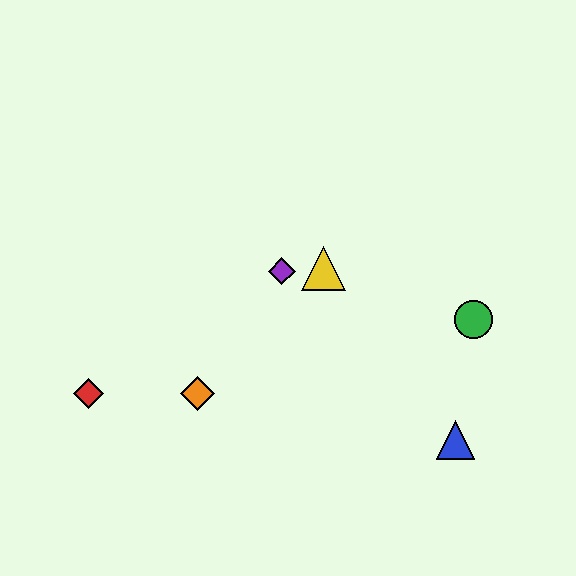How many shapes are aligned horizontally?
2 shapes (the red diamond, the orange diamond) are aligned horizontally.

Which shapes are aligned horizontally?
The red diamond, the orange diamond are aligned horizontally.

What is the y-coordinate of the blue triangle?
The blue triangle is at y≈440.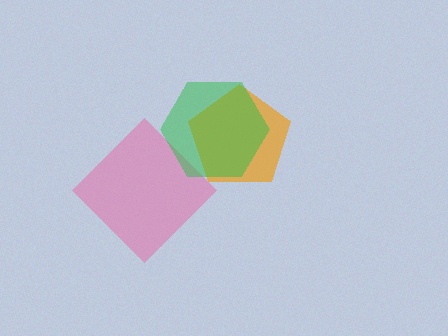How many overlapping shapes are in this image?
There are 3 overlapping shapes in the image.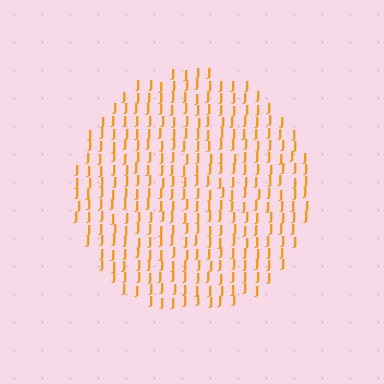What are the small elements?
The small elements are letter J's.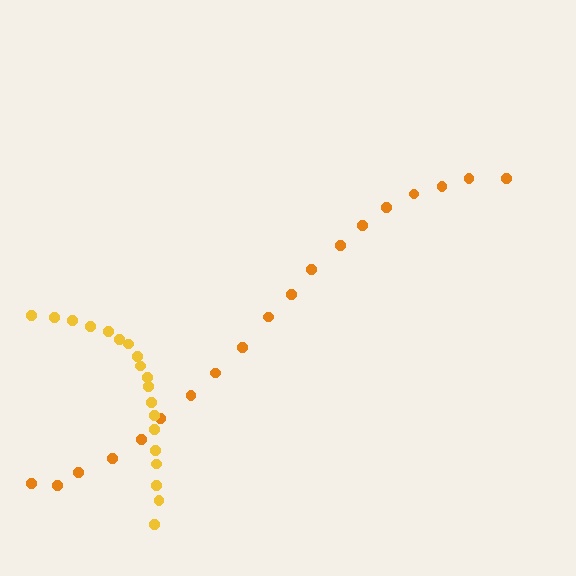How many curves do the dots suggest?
There are 2 distinct paths.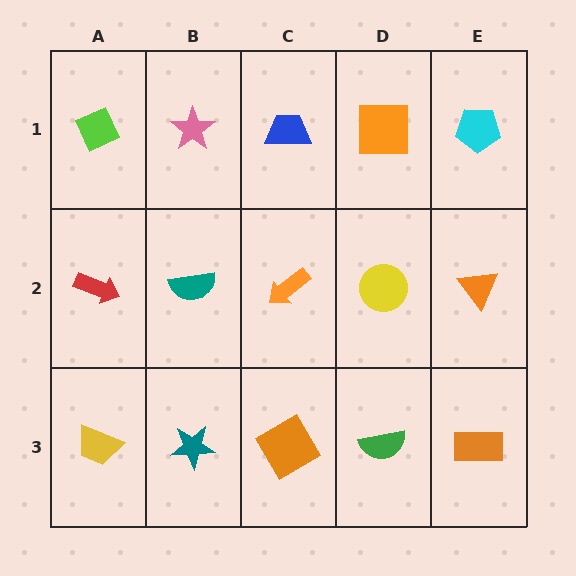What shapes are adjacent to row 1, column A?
A red arrow (row 2, column A), a pink star (row 1, column B).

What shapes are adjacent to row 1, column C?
An orange arrow (row 2, column C), a pink star (row 1, column B), an orange square (row 1, column D).